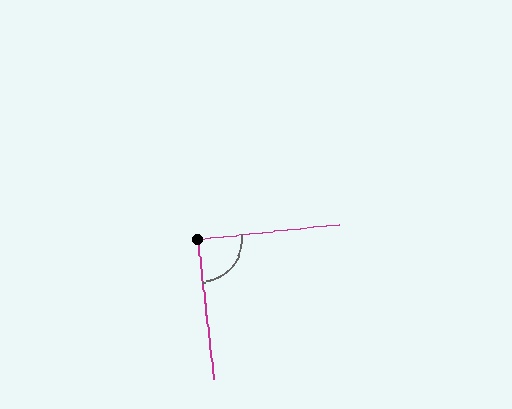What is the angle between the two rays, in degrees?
Approximately 90 degrees.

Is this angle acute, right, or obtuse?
It is approximately a right angle.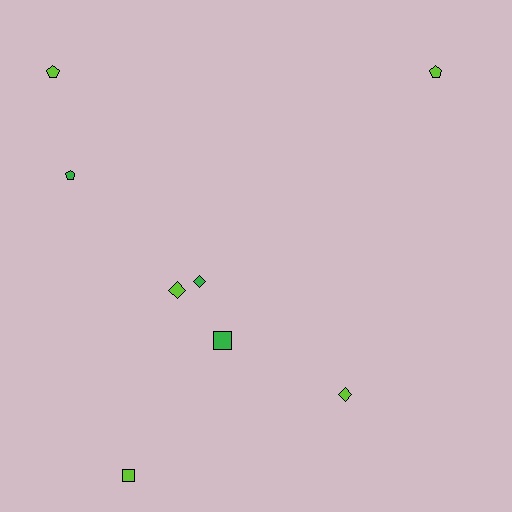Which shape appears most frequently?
Diamond, with 3 objects.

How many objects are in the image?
There are 8 objects.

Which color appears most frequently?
Lime, with 5 objects.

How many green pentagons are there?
There is 1 green pentagon.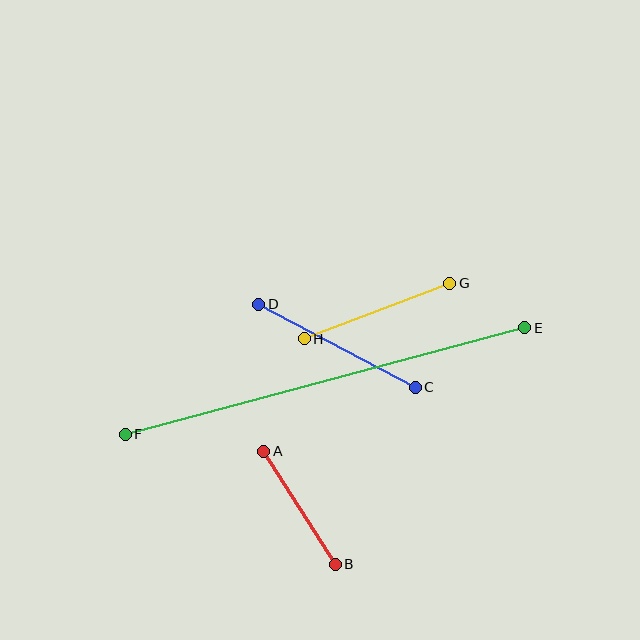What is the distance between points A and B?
The distance is approximately 134 pixels.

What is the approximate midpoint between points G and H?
The midpoint is at approximately (377, 311) pixels.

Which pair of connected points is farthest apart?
Points E and F are farthest apart.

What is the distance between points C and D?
The distance is approximately 177 pixels.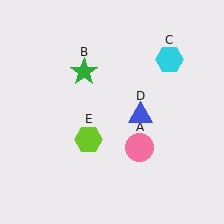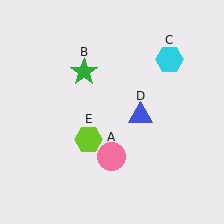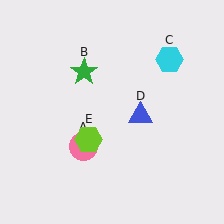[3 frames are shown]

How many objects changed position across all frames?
1 object changed position: pink circle (object A).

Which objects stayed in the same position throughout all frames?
Green star (object B) and cyan hexagon (object C) and blue triangle (object D) and lime hexagon (object E) remained stationary.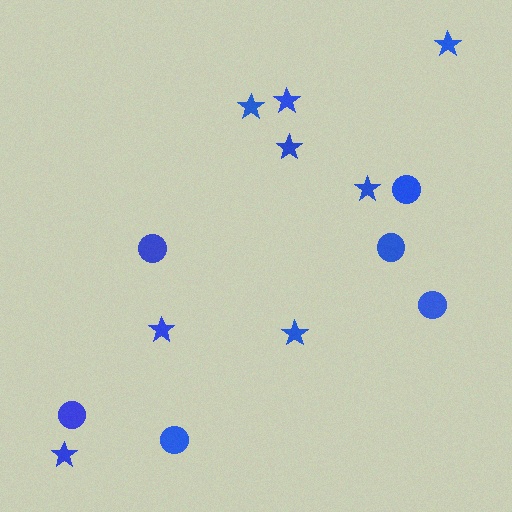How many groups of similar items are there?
There are 2 groups: one group of stars (8) and one group of circles (6).